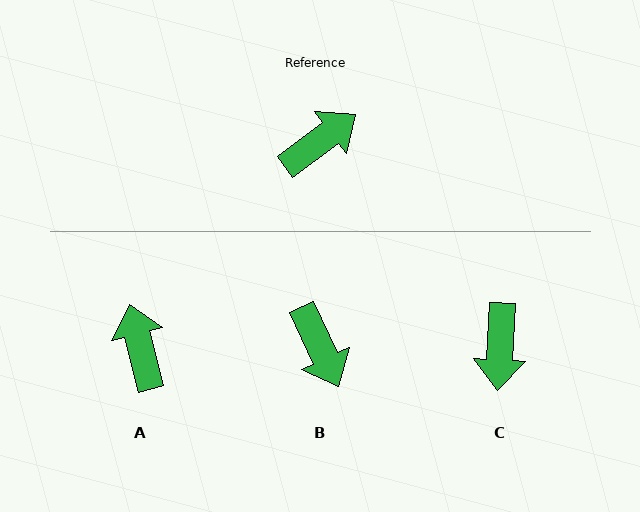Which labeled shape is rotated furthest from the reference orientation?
C, about 130 degrees away.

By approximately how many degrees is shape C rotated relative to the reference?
Approximately 130 degrees clockwise.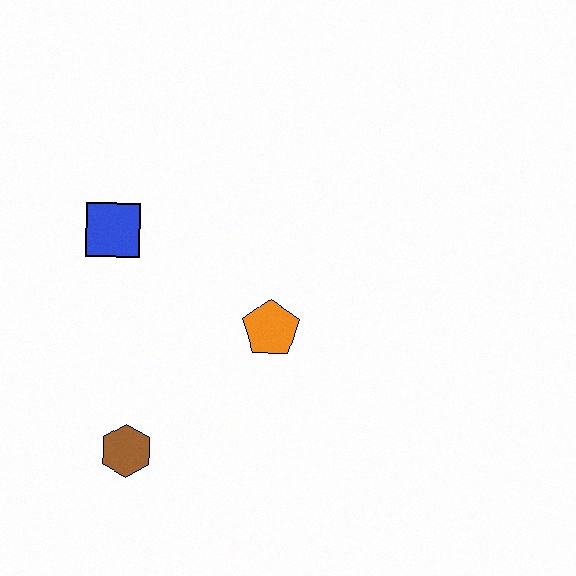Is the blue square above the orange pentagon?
Yes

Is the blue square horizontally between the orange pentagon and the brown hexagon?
No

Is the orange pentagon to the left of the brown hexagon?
No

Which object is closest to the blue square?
The orange pentagon is closest to the blue square.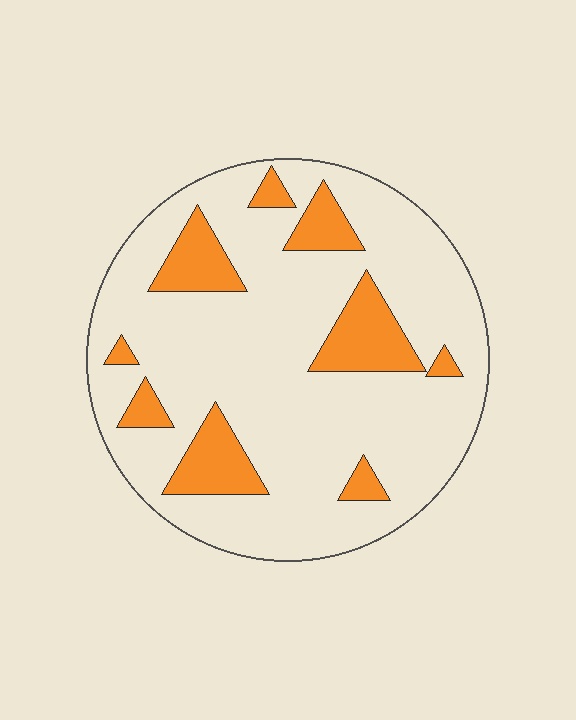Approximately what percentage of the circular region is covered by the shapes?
Approximately 20%.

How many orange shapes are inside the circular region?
9.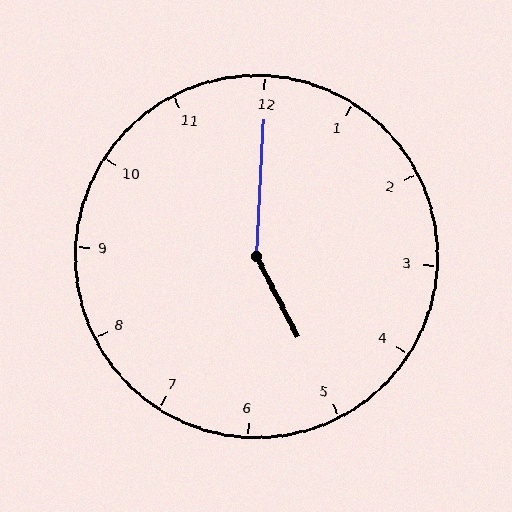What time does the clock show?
5:00.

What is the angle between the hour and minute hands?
Approximately 150 degrees.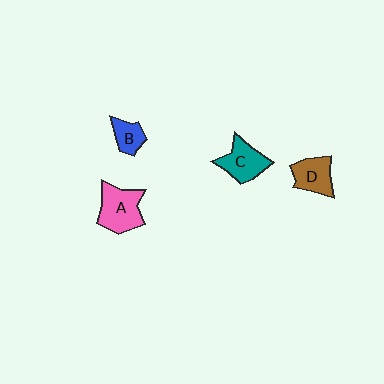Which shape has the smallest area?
Shape B (blue).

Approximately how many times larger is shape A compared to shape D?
Approximately 1.4 times.